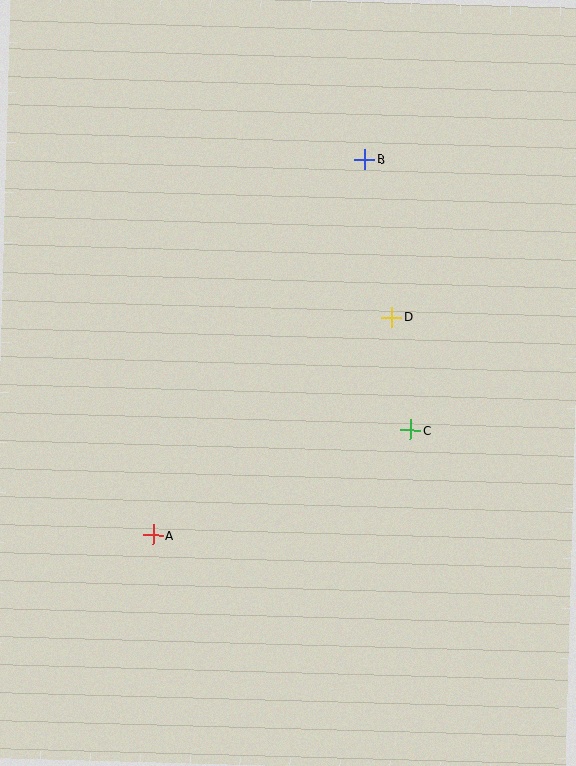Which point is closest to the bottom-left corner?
Point A is closest to the bottom-left corner.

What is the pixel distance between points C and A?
The distance between C and A is 278 pixels.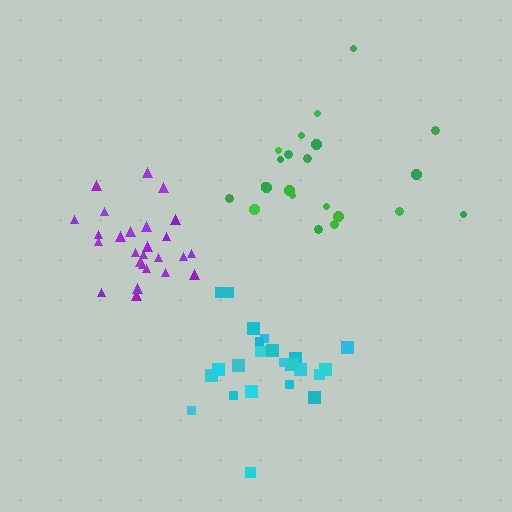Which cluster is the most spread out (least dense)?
Green.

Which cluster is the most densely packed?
Purple.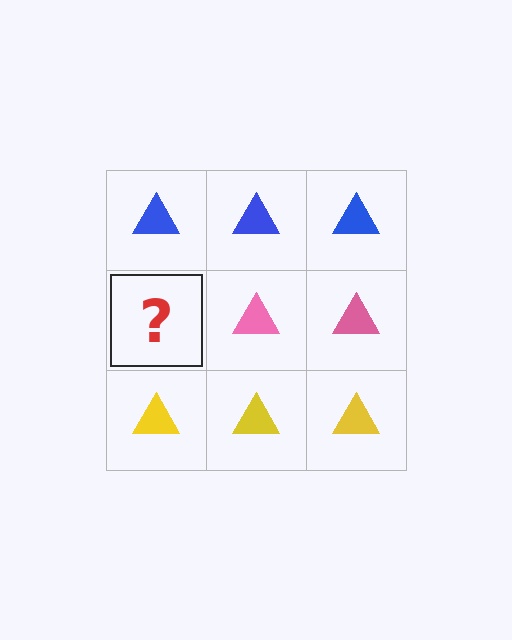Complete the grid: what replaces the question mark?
The question mark should be replaced with a pink triangle.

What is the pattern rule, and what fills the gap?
The rule is that each row has a consistent color. The gap should be filled with a pink triangle.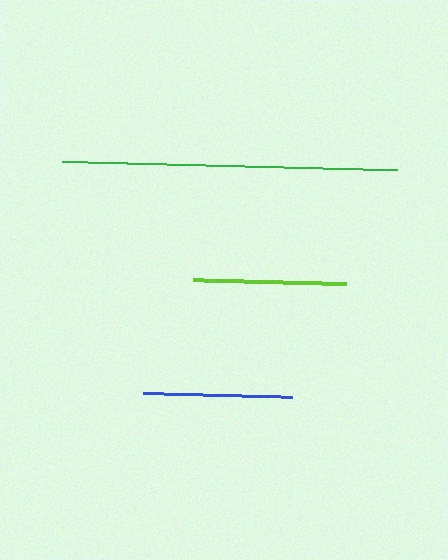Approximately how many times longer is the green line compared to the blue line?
The green line is approximately 2.3 times the length of the blue line.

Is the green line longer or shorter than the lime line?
The green line is longer than the lime line.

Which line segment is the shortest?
The blue line is the shortest at approximately 148 pixels.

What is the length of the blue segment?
The blue segment is approximately 148 pixels long.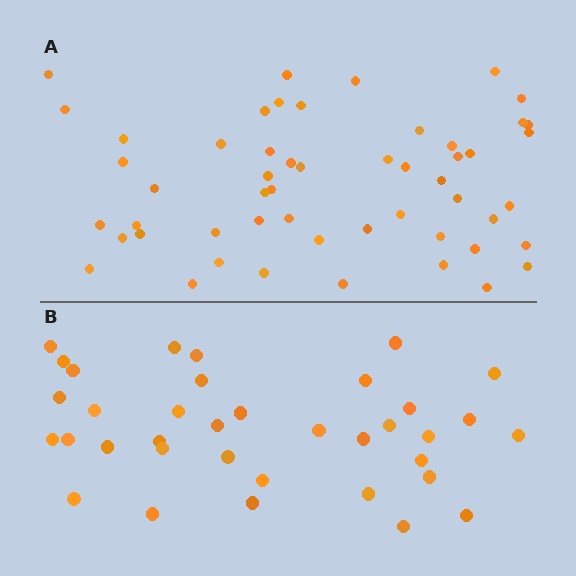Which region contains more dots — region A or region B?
Region A (the top region) has more dots.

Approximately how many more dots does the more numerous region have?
Region A has approximately 15 more dots than region B.